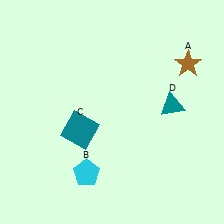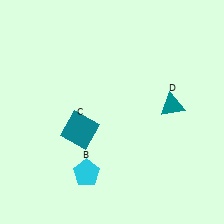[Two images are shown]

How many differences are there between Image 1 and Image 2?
There is 1 difference between the two images.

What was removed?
The brown star (A) was removed in Image 2.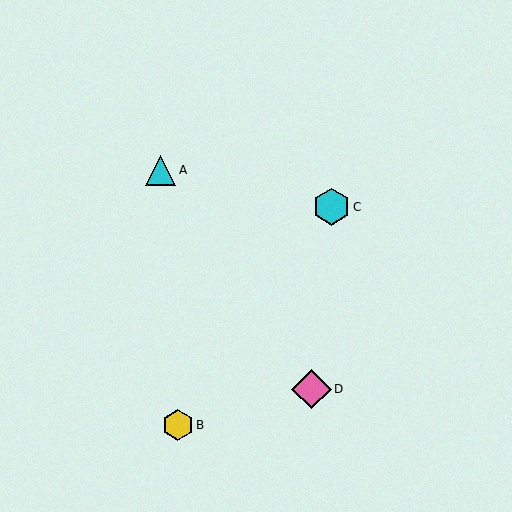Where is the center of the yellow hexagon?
The center of the yellow hexagon is at (178, 425).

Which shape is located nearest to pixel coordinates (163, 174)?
The cyan triangle (labeled A) at (161, 170) is nearest to that location.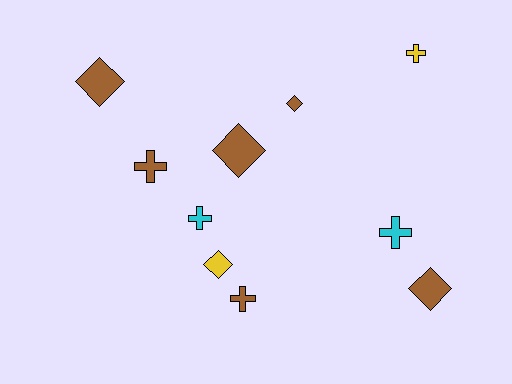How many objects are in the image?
There are 10 objects.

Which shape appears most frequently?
Diamond, with 5 objects.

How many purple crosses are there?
There are no purple crosses.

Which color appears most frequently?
Brown, with 6 objects.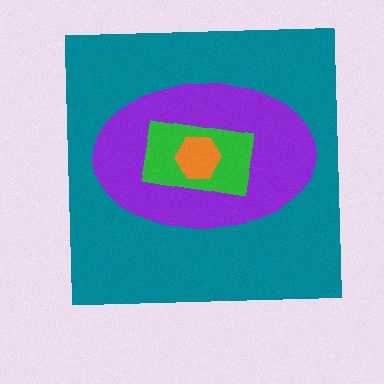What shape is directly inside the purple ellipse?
The green rectangle.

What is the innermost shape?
The orange hexagon.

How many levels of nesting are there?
4.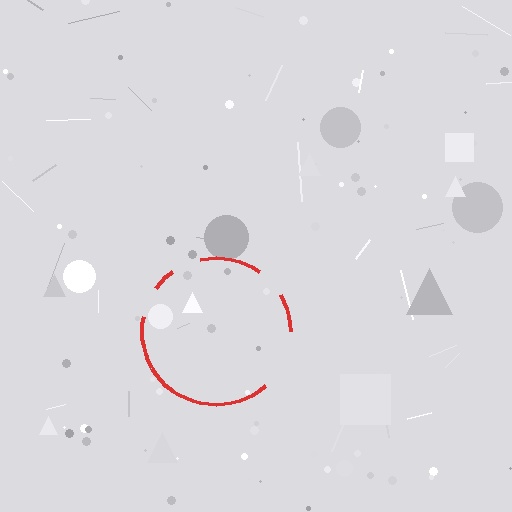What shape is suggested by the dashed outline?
The dashed outline suggests a circle.